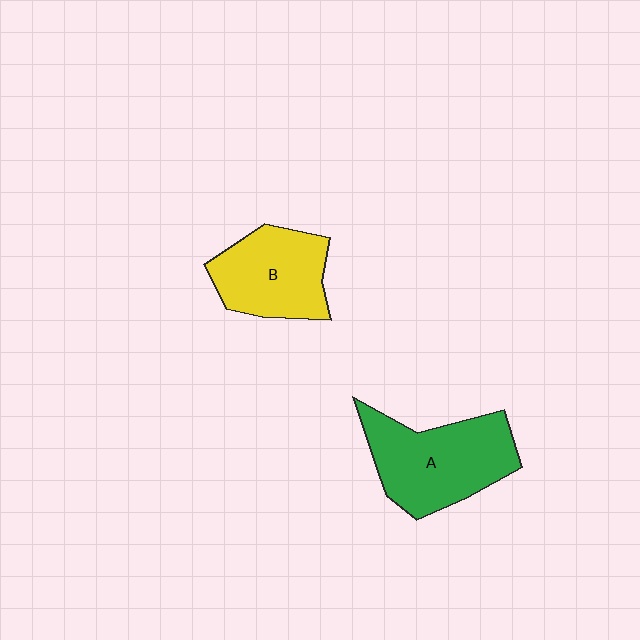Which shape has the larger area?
Shape A (green).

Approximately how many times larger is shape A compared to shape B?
Approximately 1.3 times.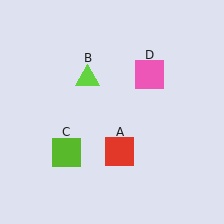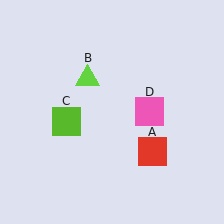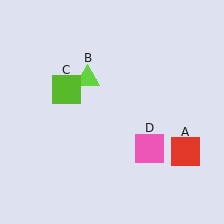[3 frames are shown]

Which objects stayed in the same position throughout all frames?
Lime triangle (object B) remained stationary.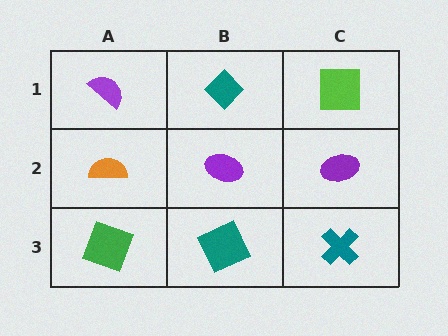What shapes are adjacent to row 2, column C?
A lime square (row 1, column C), a teal cross (row 3, column C), a purple ellipse (row 2, column B).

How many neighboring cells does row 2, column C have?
3.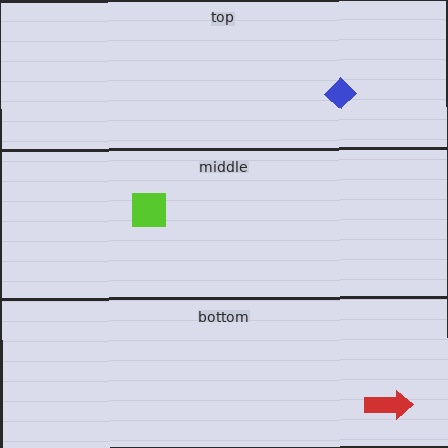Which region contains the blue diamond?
The top region.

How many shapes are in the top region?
1.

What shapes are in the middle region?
The lime square.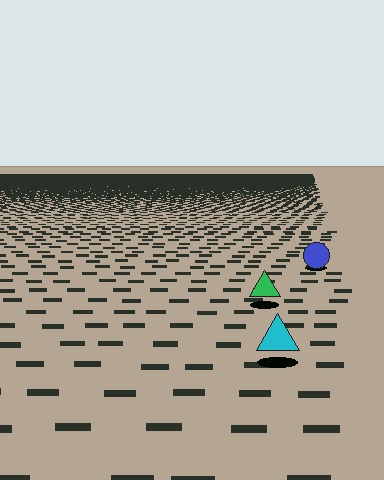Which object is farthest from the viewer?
The blue circle is farthest from the viewer. It appears smaller and the ground texture around it is denser.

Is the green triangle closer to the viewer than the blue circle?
Yes. The green triangle is closer — you can tell from the texture gradient: the ground texture is coarser near it.